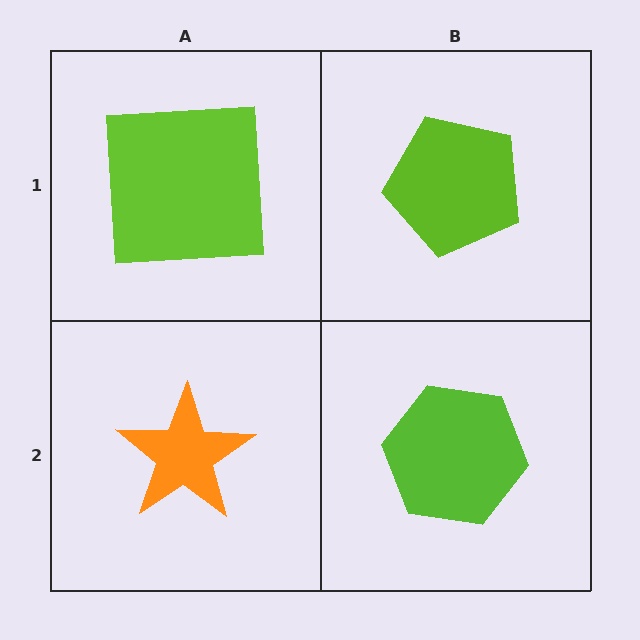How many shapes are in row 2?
2 shapes.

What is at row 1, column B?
A lime pentagon.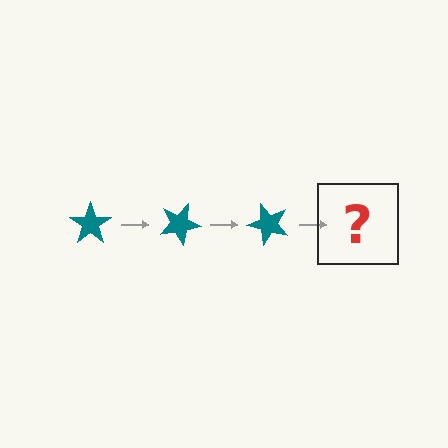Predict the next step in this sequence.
The next step is a teal star rotated 75 degrees.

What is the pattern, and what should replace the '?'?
The pattern is that the star rotates 25 degrees each step. The '?' should be a teal star rotated 75 degrees.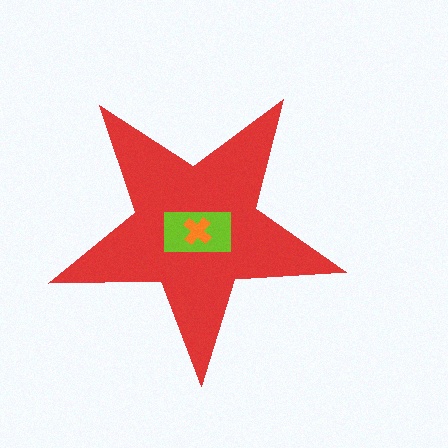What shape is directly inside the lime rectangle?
The orange cross.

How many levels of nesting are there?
3.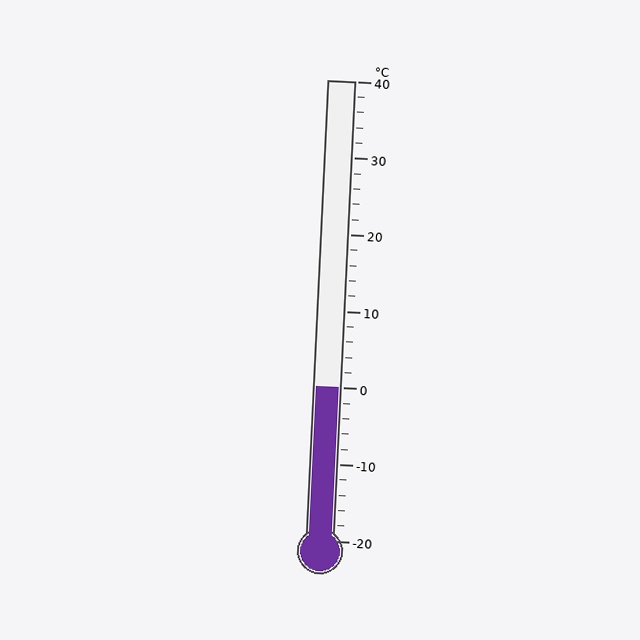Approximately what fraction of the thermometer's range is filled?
The thermometer is filled to approximately 35% of its range.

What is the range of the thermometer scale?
The thermometer scale ranges from -20°C to 40°C.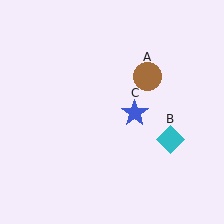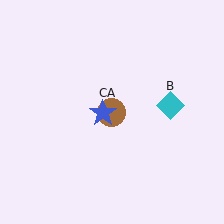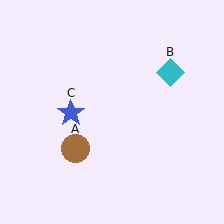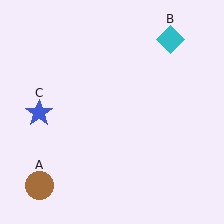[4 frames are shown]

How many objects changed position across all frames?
3 objects changed position: brown circle (object A), cyan diamond (object B), blue star (object C).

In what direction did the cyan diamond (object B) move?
The cyan diamond (object B) moved up.